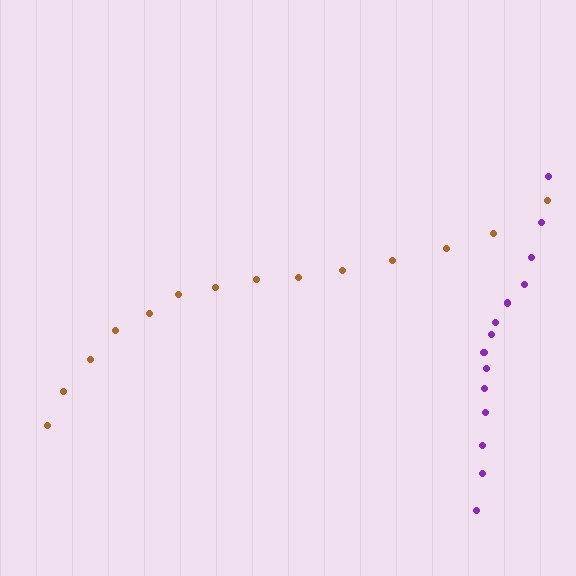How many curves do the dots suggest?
There are 2 distinct paths.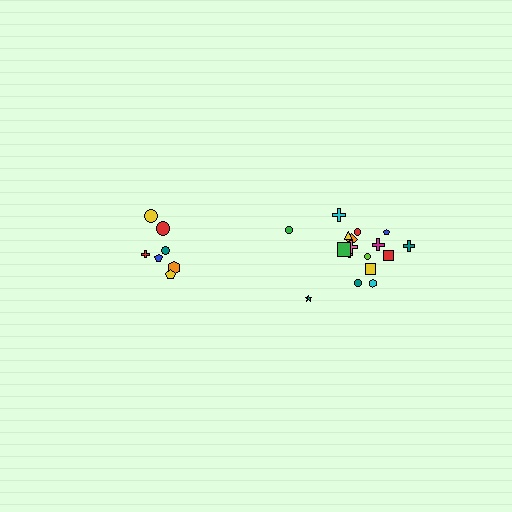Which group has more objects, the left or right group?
The right group.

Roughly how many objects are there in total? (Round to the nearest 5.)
Roughly 25 objects in total.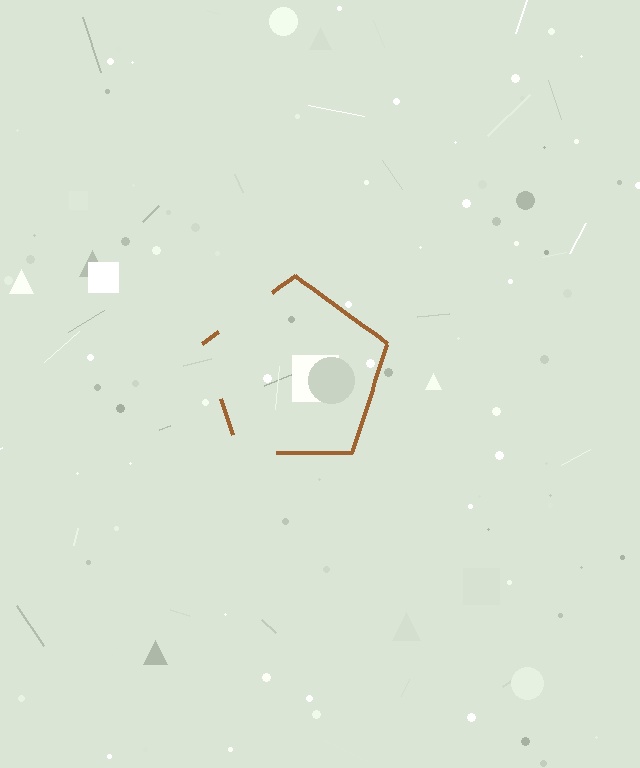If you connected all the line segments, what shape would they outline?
They would outline a pentagon.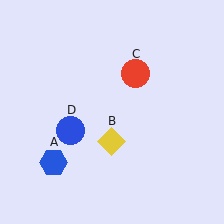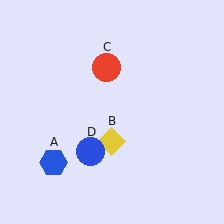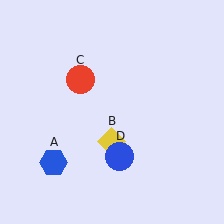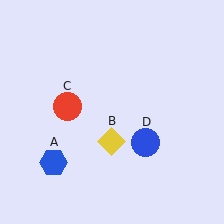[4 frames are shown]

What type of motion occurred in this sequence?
The red circle (object C), blue circle (object D) rotated counterclockwise around the center of the scene.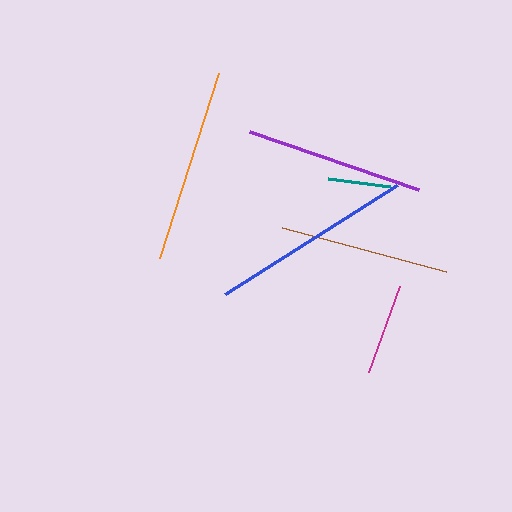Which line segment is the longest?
The blue line is the longest at approximately 203 pixels.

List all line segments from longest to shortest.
From longest to shortest: blue, orange, purple, brown, magenta, teal.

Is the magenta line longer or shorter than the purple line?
The purple line is longer than the magenta line.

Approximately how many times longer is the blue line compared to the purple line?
The blue line is approximately 1.1 times the length of the purple line.